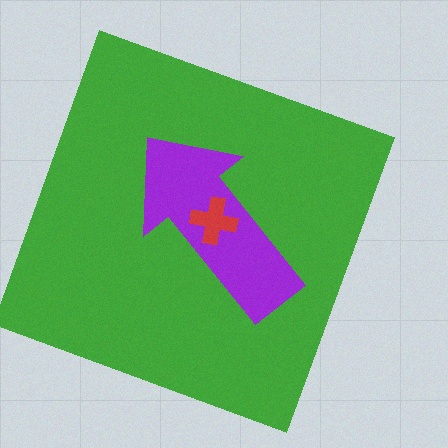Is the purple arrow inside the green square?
Yes.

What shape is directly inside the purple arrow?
The red cross.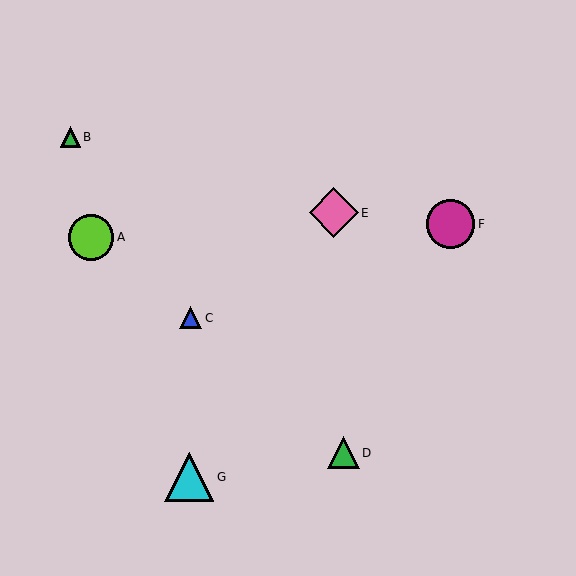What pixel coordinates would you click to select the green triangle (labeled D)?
Click at (343, 453) to select the green triangle D.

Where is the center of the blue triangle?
The center of the blue triangle is at (191, 318).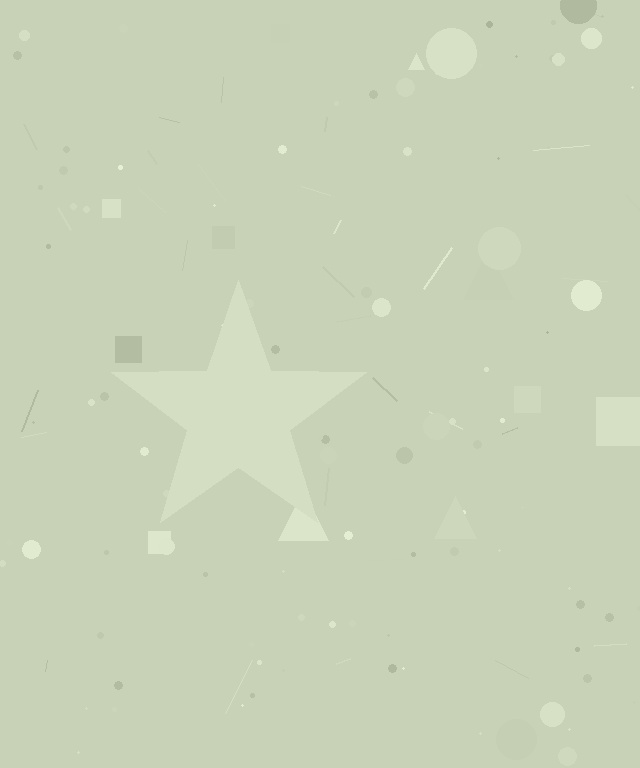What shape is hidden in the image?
A star is hidden in the image.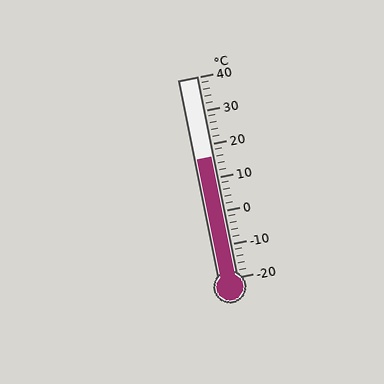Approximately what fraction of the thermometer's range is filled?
The thermometer is filled to approximately 60% of its range.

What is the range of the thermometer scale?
The thermometer scale ranges from -20°C to 40°C.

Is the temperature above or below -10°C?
The temperature is above -10°C.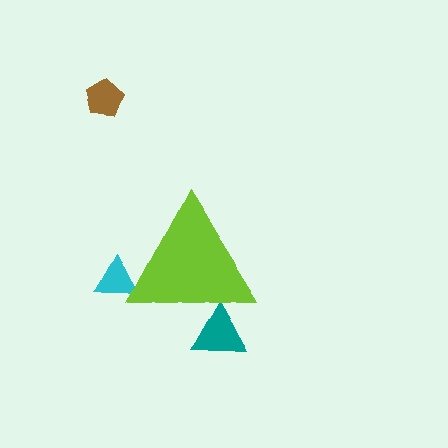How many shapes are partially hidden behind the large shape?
2 shapes are partially hidden.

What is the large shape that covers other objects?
A lime triangle.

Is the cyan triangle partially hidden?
Yes, the cyan triangle is partially hidden behind the lime triangle.